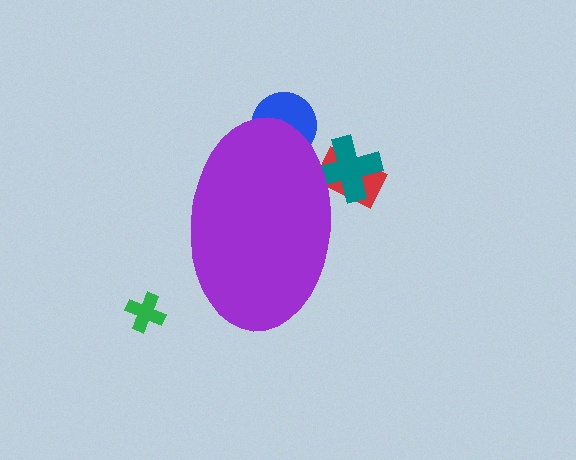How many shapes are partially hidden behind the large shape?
3 shapes are partially hidden.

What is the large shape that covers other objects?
A purple ellipse.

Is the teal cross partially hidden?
Yes, the teal cross is partially hidden behind the purple ellipse.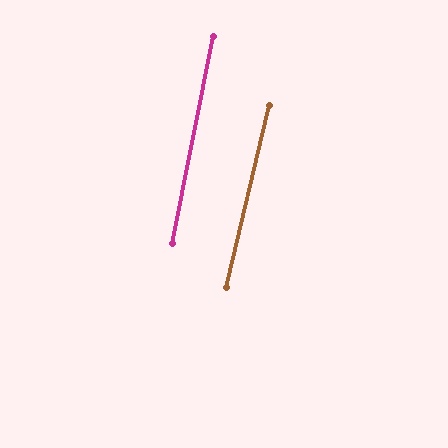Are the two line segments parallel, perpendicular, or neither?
Parallel — their directions differ by only 1.9°.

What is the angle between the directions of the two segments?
Approximately 2 degrees.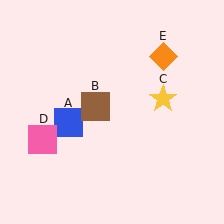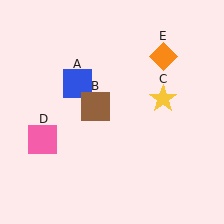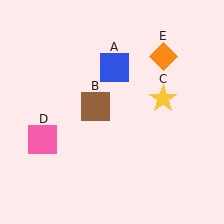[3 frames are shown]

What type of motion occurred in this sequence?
The blue square (object A) rotated clockwise around the center of the scene.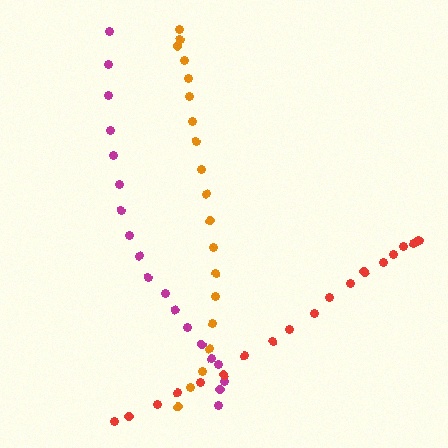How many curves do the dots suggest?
There are 3 distinct paths.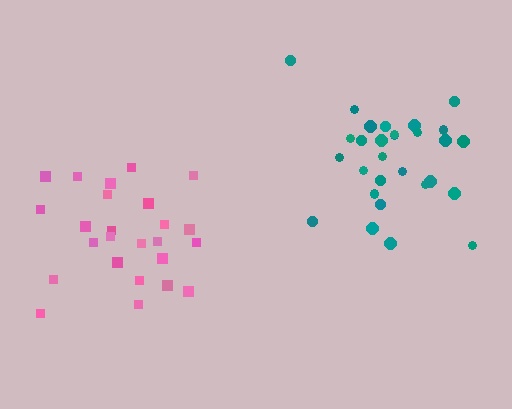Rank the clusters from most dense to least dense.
teal, pink.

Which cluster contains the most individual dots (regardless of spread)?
Teal (31).